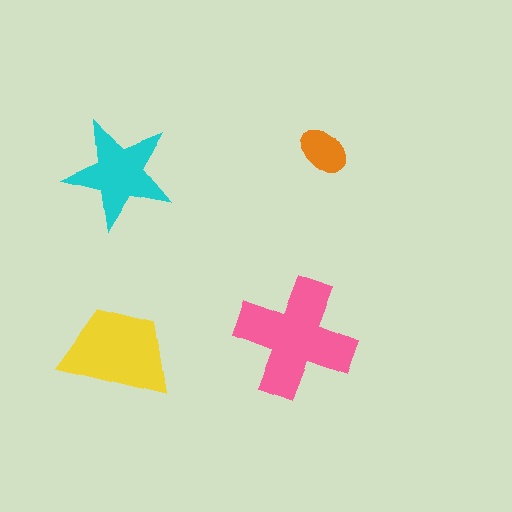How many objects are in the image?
There are 4 objects in the image.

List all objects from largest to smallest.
The pink cross, the yellow trapezoid, the cyan star, the orange ellipse.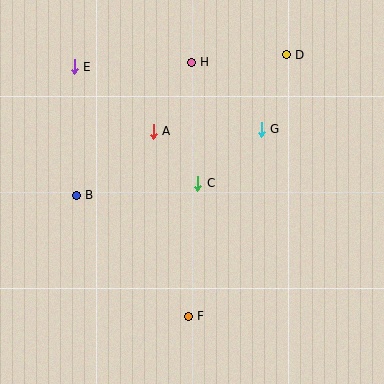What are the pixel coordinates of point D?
Point D is at (286, 55).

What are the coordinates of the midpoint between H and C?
The midpoint between H and C is at (195, 123).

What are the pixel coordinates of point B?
Point B is at (76, 195).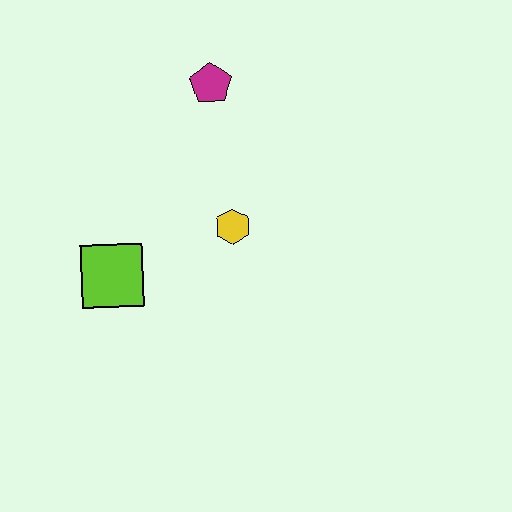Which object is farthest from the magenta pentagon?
The lime square is farthest from the magenta pentagon.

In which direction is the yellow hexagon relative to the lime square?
The yellow hexagon is to the right of the lime square.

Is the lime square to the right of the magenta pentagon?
No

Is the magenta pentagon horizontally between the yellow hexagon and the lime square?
Yes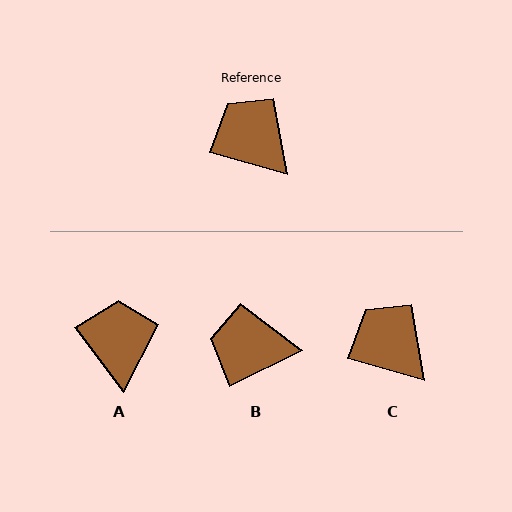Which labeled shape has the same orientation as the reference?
C.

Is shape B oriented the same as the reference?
No, it is off by about 42 degrees.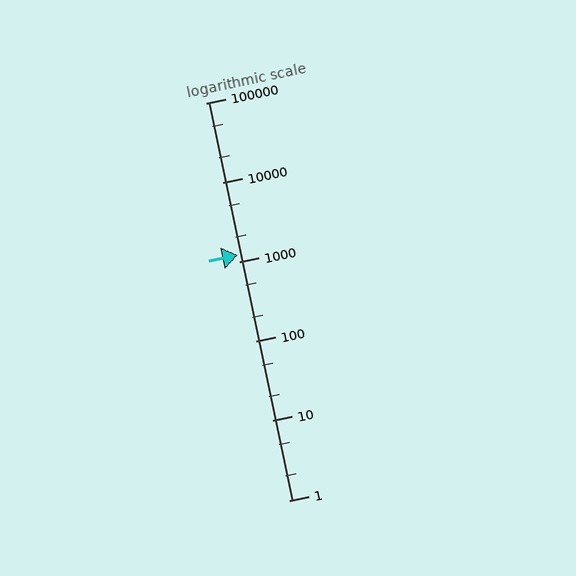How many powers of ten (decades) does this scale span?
The scale spans 5 decades, from 1 to 100000.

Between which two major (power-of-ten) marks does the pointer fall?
The pointer is between 1000 and 10000.